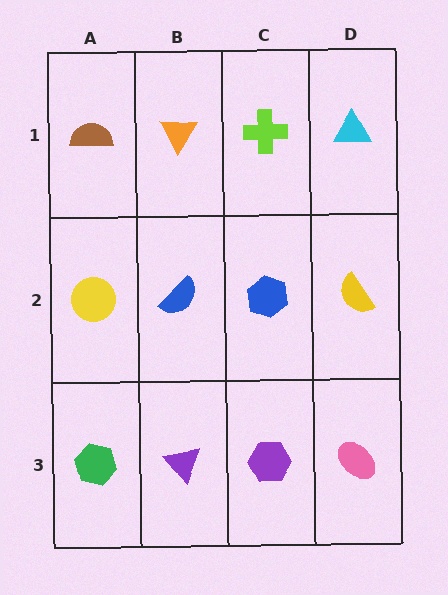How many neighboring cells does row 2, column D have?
3.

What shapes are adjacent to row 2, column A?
A brown semicircle (row 1, column A), a green hexagon (row 3, column A), a blue semicircle (row 2, column B).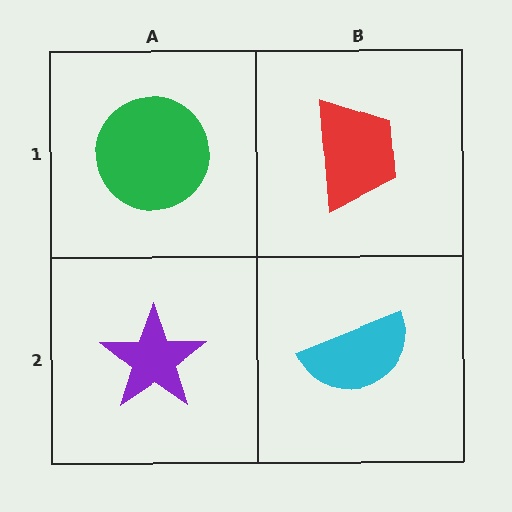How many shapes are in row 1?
2 shapes.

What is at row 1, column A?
A green circle.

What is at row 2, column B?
A cyan semicircle.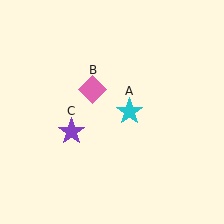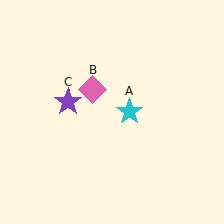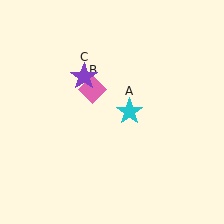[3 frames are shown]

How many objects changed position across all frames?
1 object changed position: purple star (object C).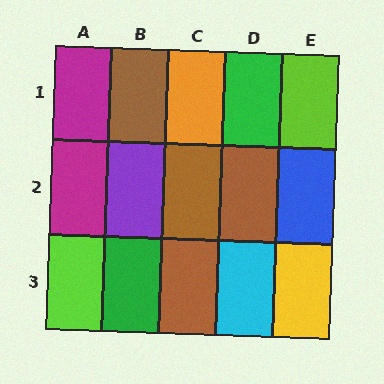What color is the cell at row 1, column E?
Lime.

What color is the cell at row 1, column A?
Magenta.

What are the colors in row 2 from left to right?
Magenta, purple, brown, brown, blue.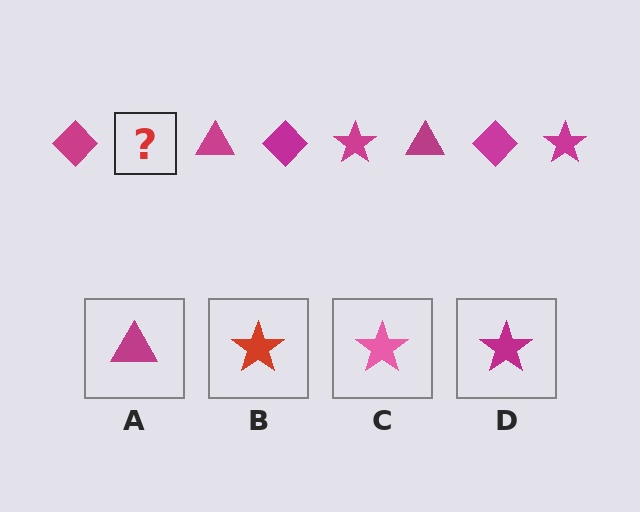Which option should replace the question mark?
Option D.